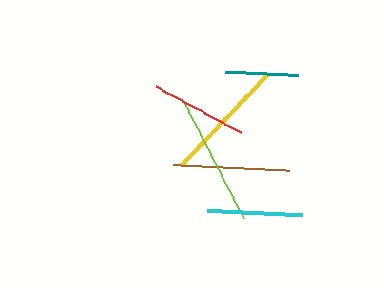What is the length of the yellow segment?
The yellow segment is approximately 126 pixels long.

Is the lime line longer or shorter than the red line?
The lime line is longer than the red line.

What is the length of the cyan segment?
The cyan segment is approximately 95 pixels long.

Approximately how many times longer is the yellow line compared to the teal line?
The yellow line is approximately 1.7 times the length of the teal line.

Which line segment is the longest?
The lime line is the longest at approximately 133 pixels.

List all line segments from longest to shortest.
From longest to shortest: lime, yellow, brown, red, cyan, teal.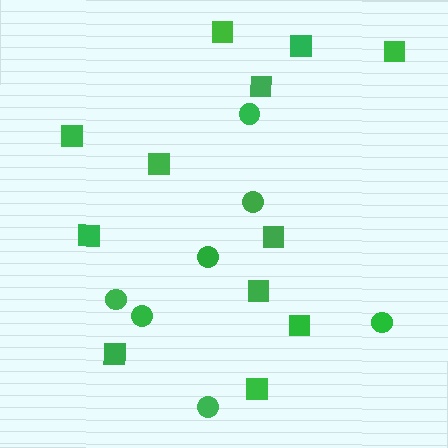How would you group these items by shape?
There are 2 groups: one group of squares (12) and one group of circles (7).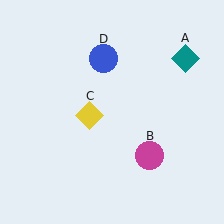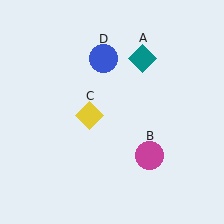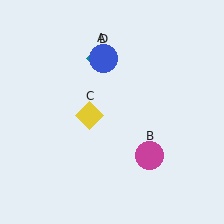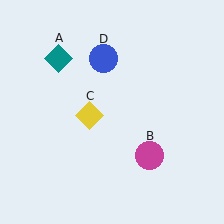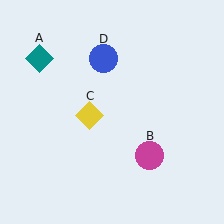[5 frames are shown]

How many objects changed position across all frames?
1 object changed position: teal diamond (object A).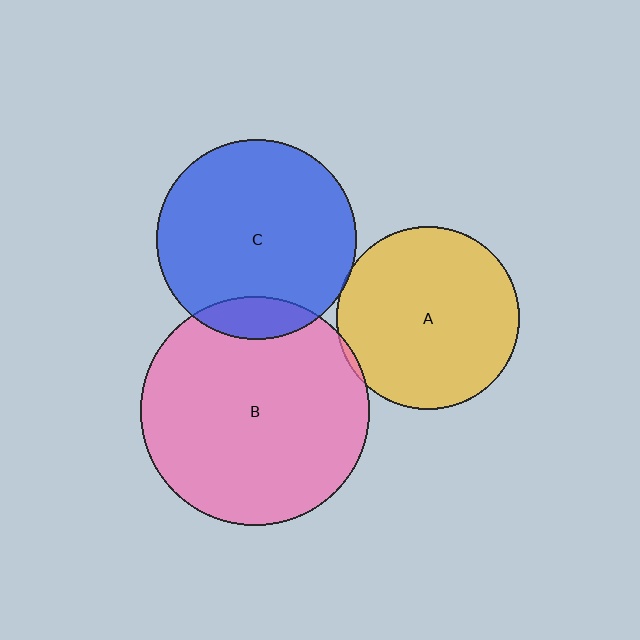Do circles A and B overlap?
Yes.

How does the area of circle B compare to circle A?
Approximately 1.6 times.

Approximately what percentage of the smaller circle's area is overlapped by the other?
Approximately 5%.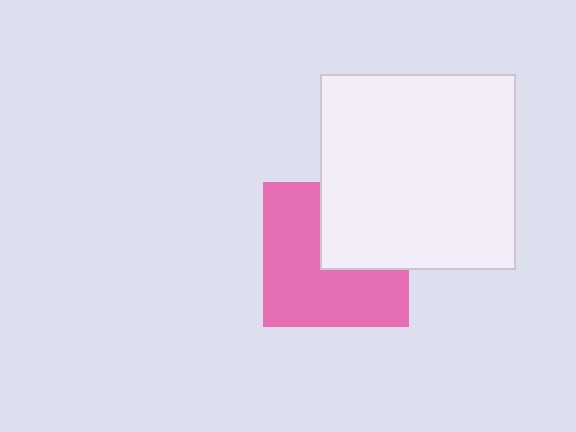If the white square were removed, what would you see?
You would see the complete pink square.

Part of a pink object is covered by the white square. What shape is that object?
It is a square.